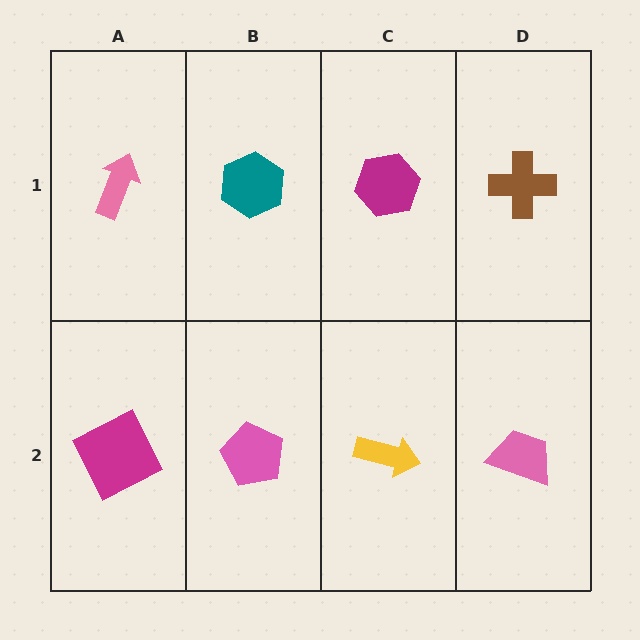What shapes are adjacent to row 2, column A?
A pink arrow (row 1, column A), a pink pentagon (row 2, column B).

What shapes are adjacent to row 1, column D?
A pink trapezoid (row 2, column D), a magenta hexagon (row 1, column C).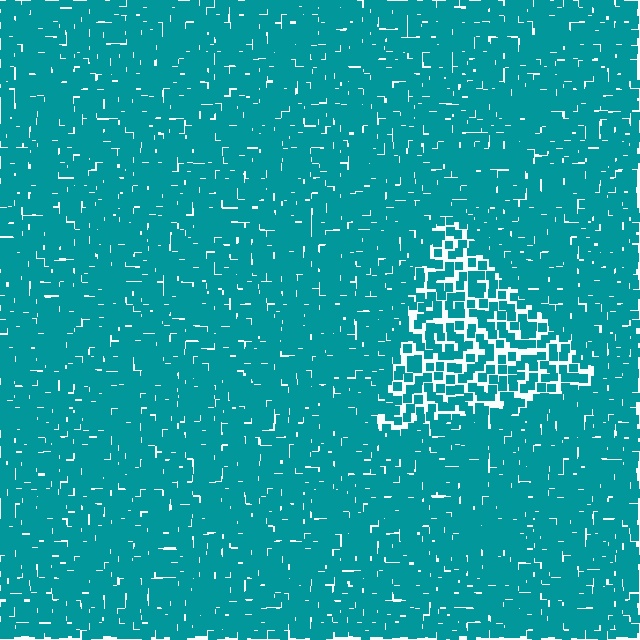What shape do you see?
I see a triangle.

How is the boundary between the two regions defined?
The boundary is defined by a change in element density (approximately 2.0x ratio). All elements are the same color, size, and shape.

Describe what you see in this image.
The image contains small teal elements arranged at two different densities. A triangle-shaped region is visible where the elements are less densely packed than the surrounding area.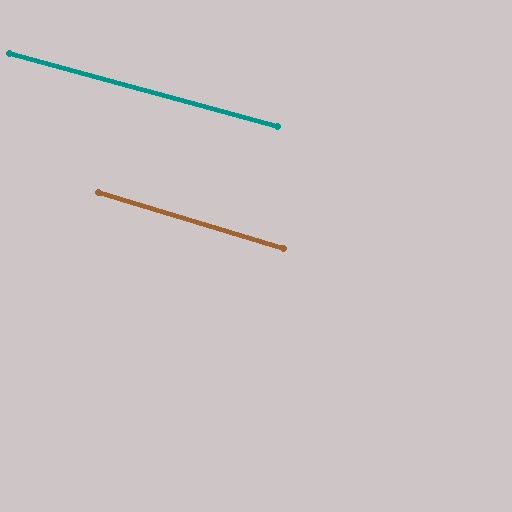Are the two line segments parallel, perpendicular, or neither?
Parallel — their directions differ by only 1.8°.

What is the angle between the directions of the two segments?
Approximately 2 degrees.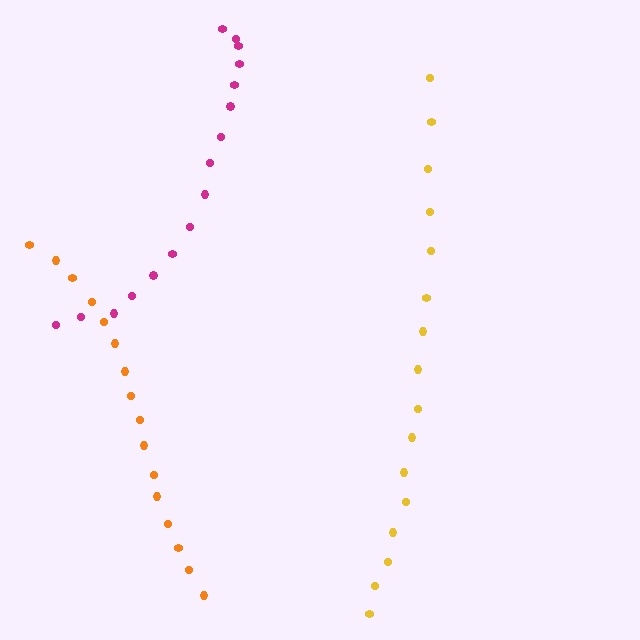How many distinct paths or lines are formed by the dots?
There are 3 distinct paths.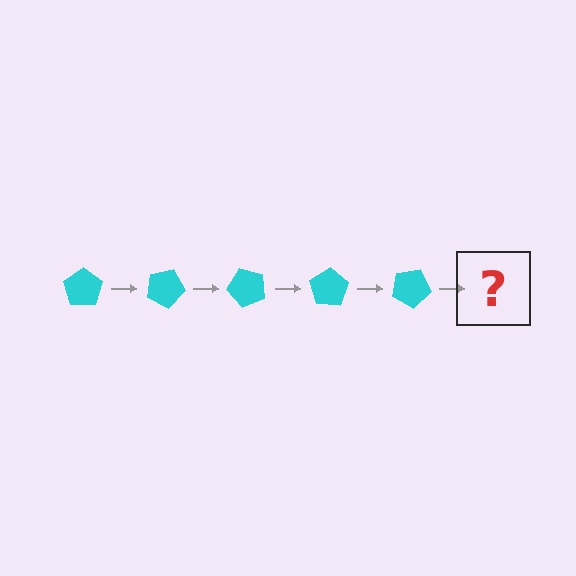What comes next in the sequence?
The next element should be a cyan pentagon rotated 125 degrees.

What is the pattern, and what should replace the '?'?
The pattern is that the pentagon rotates 25 degrees each step. The '?' should be a cyan pentagon rotated 125 degrees.